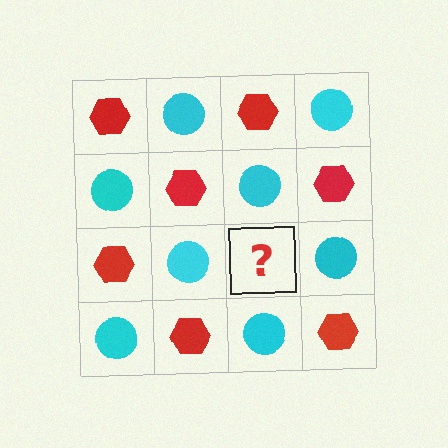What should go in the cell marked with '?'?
The missing cell should contain a red hexagon.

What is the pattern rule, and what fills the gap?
The rule is that it alternates red hexagon and cyan circle in a checkerboard pattern. The gap should be filled with a red hexagon.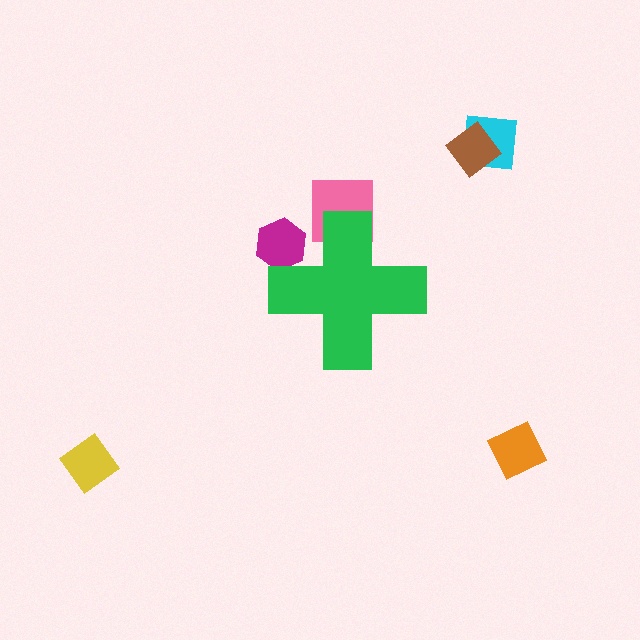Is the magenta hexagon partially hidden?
Yes, the magenta hexagon is partially hidden behind the green cross.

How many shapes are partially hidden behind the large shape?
2 shapes are partially hidden.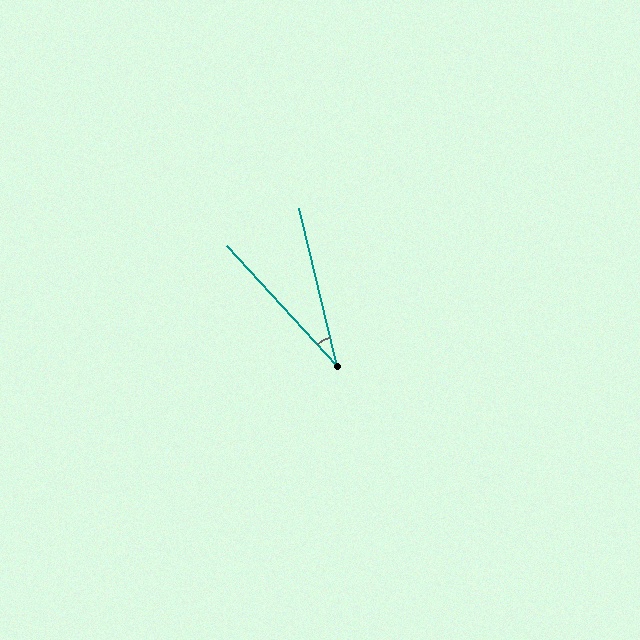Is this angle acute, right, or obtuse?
It is acute.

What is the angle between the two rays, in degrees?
Approximately 29 degrees.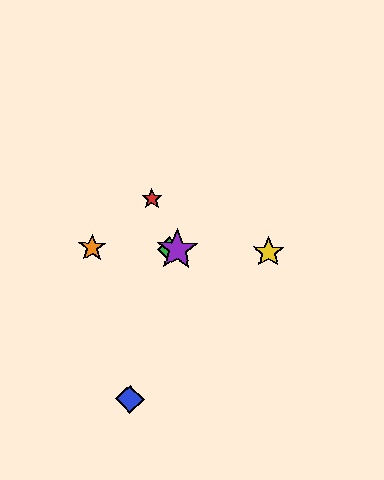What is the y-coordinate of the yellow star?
The yellow star is at y≈252.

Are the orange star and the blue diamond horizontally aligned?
No, the orange star is at y≈248 and the blue diamond is at y≈399.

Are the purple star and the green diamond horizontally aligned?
Yes, both are at y≈250.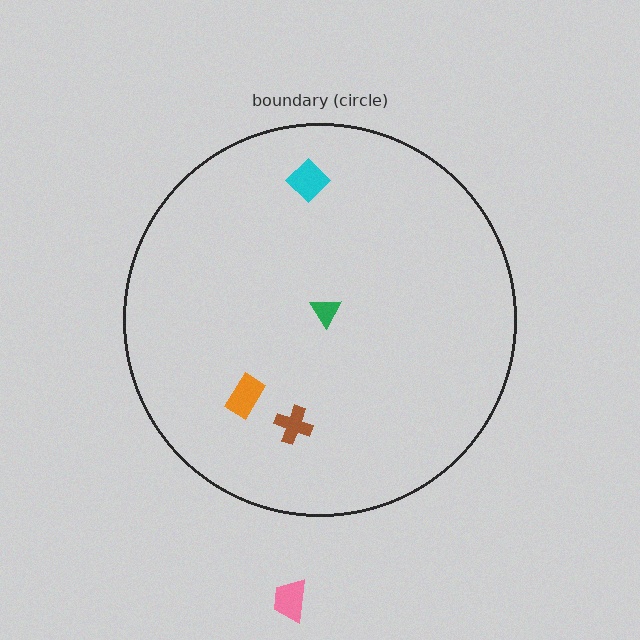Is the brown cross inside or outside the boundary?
Inside.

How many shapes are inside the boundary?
4 inside, 1 outside.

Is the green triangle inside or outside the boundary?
Inside.